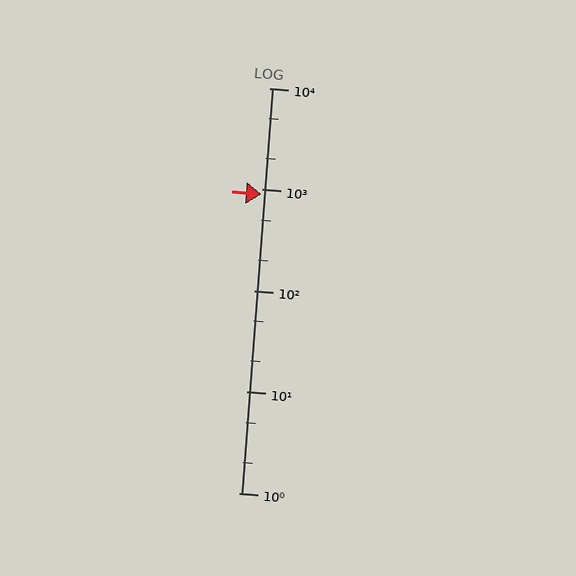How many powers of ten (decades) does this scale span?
The scale spans 4 decades, from 1 to 10000.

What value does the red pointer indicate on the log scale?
The pointer indicates approximately 900.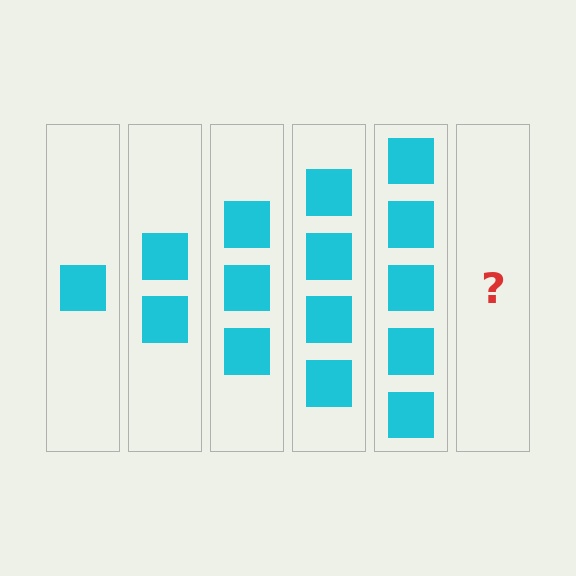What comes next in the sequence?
The next element should be 6 squares.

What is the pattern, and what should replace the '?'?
The pattern is that each step adds one more square. The '?' should be 6 squares.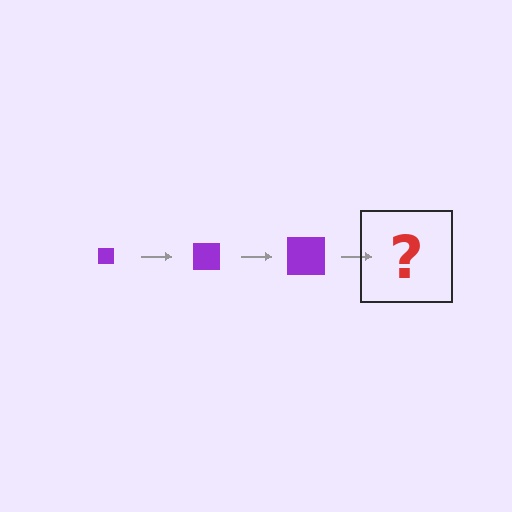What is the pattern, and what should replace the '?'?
The pattern is that the square gets progressively larger each step. The '?' should be a purple square, larger than the previous one.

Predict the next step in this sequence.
The next step is a purple square, larger than the previous one.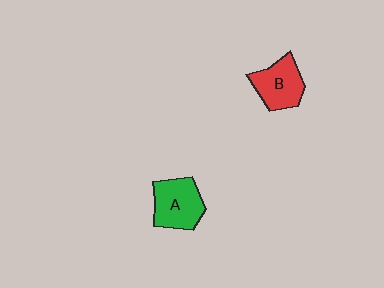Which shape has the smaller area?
Shape B (red).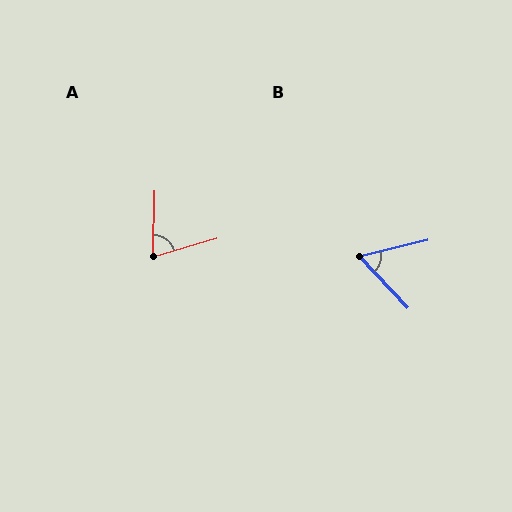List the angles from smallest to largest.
B (60°), A (72°).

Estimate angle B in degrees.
Approximately 60 degrees.